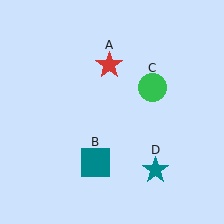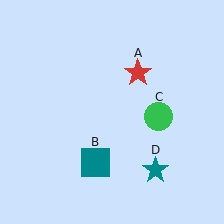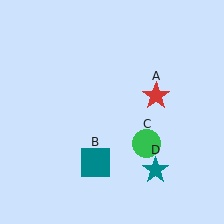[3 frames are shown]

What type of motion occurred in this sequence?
The red star (object A), green circle (object C) rotated clockwise around the center of the scene.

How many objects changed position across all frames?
2 objects changed position: red star (object A), green circle (object C).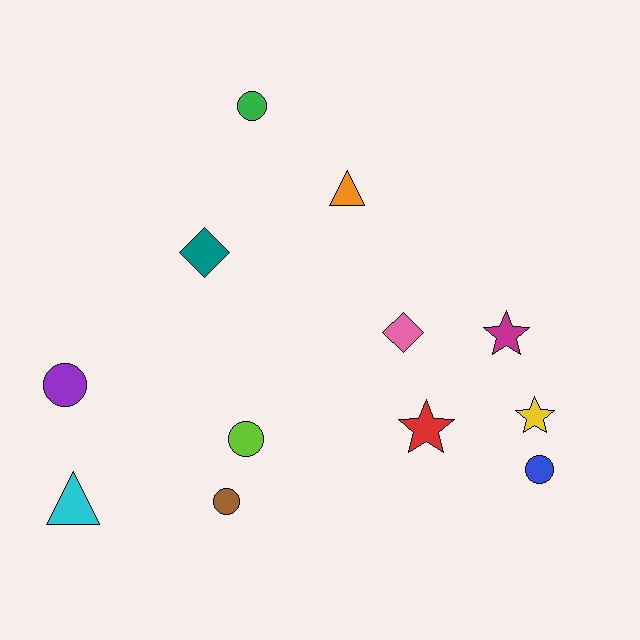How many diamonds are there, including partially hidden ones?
There are 2 diamonds.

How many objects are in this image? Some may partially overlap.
There are 12 objects.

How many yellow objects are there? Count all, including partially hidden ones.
There is 1 yellow object.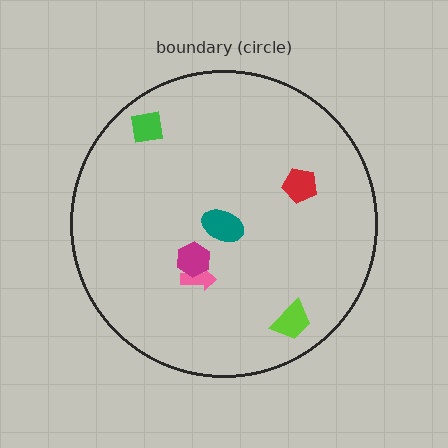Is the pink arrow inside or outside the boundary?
Inside.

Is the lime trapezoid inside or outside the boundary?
Inside.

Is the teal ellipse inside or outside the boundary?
Inside.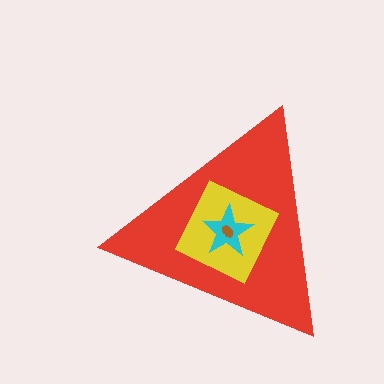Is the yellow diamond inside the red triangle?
Yes.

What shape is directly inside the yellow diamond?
The cyan star.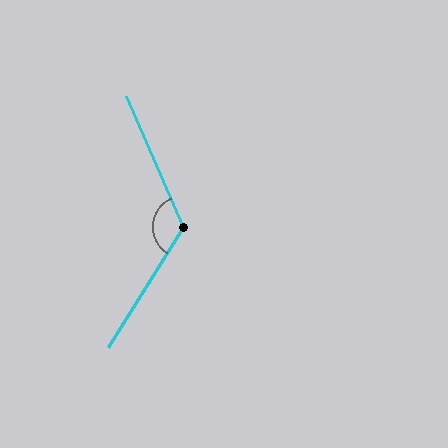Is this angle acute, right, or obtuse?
It is obtuse.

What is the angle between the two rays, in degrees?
Approximately 125 degrees.